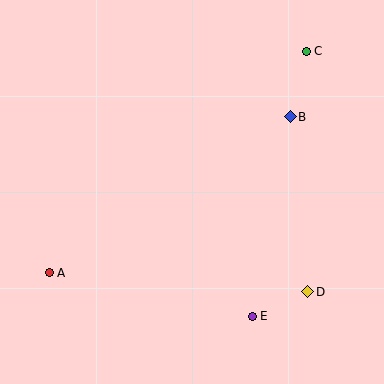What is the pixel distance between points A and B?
The distance between A and B is 287 pixels.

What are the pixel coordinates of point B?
Point B is at (290, 117).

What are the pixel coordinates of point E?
Point E is at (252, 316).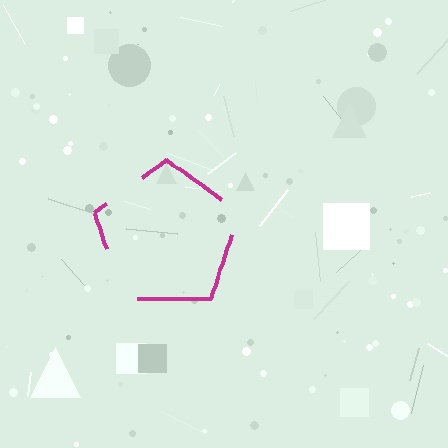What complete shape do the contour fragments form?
The contour fragments form a pentagon.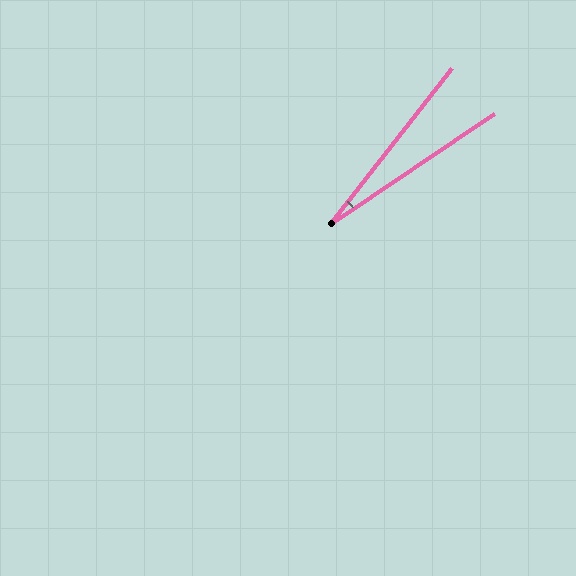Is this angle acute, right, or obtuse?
It is acute.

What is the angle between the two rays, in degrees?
Approximately 18 degrees.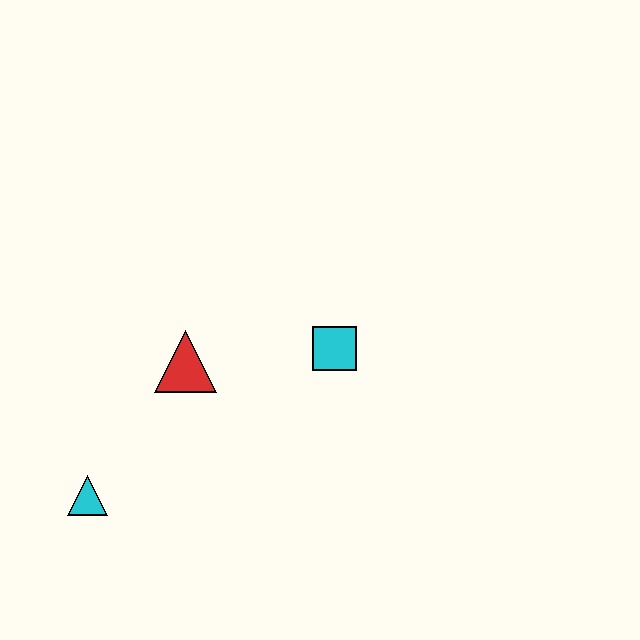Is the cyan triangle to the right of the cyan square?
No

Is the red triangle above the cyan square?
No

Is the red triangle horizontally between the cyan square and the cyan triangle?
Yes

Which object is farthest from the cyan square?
The cyan triangle is farthest from the cyan square.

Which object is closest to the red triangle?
The cyan square is closest to the red triangle.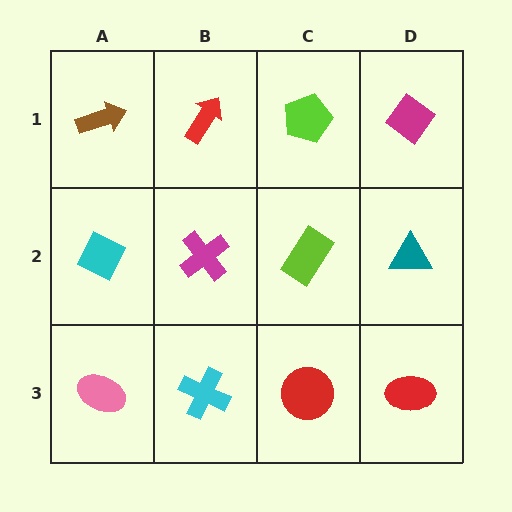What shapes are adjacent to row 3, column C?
A lime rectangle (row 2, column C), a cyan cross (row 3, column B), a red ellipse (row 3, column D).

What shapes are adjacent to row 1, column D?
A teal triangle (row 2, column D), a lime pentagon (row 1, column C).